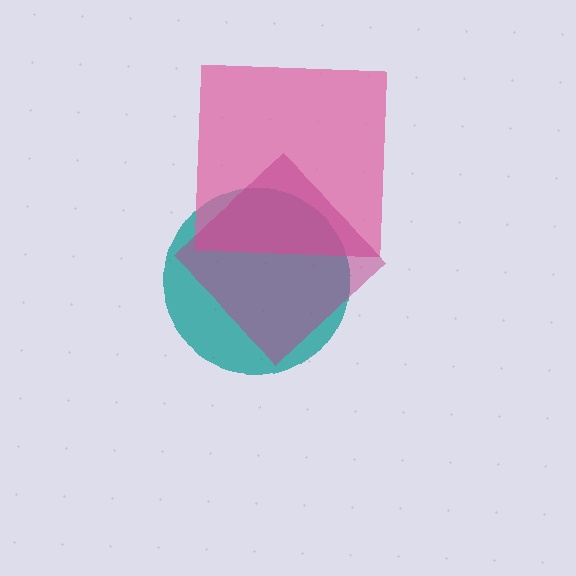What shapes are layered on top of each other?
The layered shapes are: a teal circle, a pink square, a magenta diamond.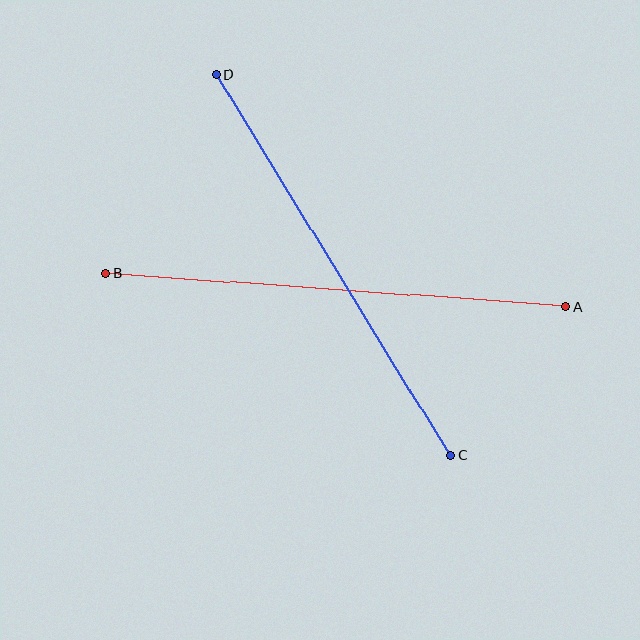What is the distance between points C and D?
The distance is approximately 448 pixels.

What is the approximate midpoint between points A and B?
The midpoint is at approximately (336, 290) pixels.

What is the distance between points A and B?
The distance is approximately 461 pixels.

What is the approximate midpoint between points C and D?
The midpoint is at approximately (333, 265) pixels.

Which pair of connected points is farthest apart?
Points A and B are farthest apart.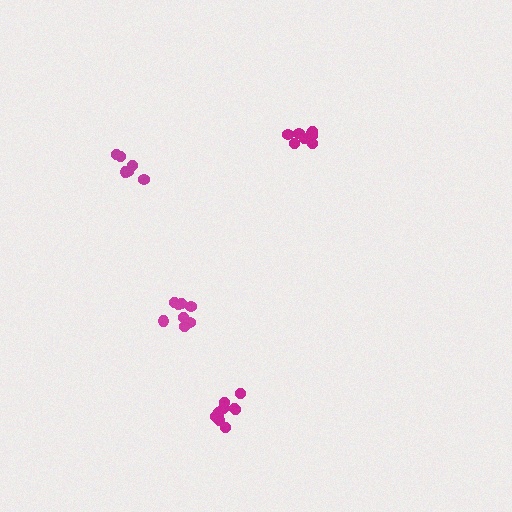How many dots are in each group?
Group 1: 10 dots, Group 2: 8 dots, Group 3: 9 dots, Group 4: 6 dots (33 total).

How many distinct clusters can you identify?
There are 4 distinct clusters.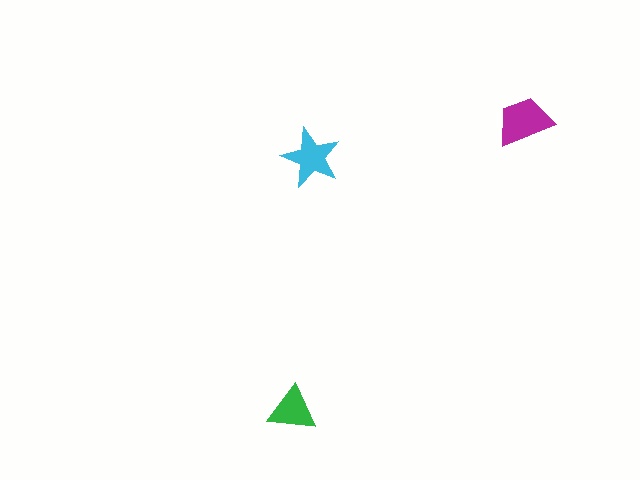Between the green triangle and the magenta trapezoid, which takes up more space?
The magenta trapezoid.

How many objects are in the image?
There are 3 objects in the image.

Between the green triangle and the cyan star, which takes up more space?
The cyan star.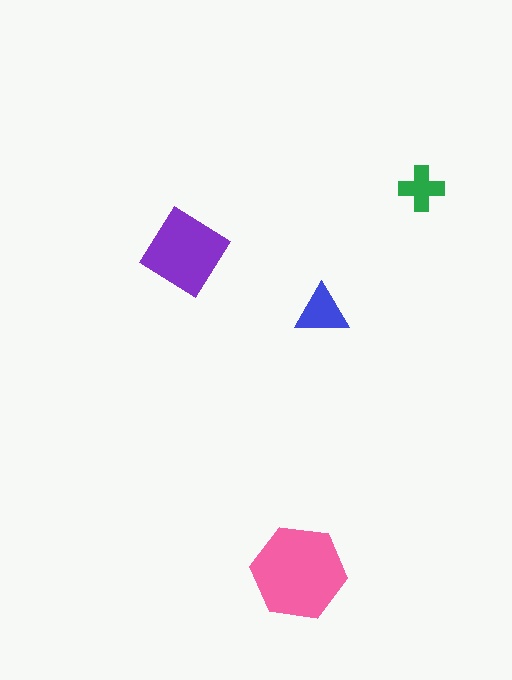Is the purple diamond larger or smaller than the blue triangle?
Larger.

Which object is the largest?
The pink hexagon.